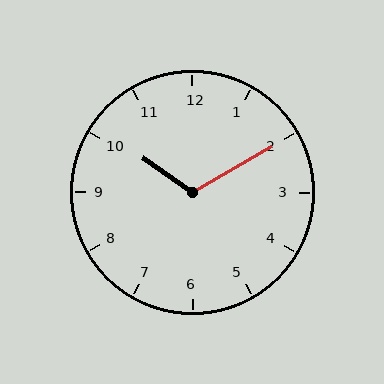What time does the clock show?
10:10.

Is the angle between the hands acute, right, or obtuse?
It is obtuse.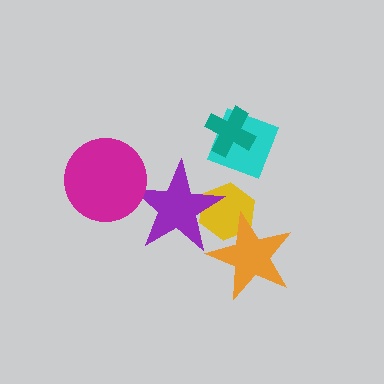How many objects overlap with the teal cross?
1 object overlaps with the teal cross.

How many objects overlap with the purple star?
2 objects overlap with the purple star.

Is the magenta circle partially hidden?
No, no other shape covers it.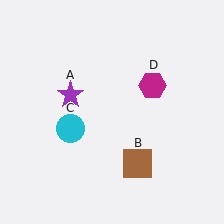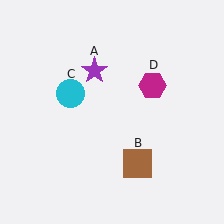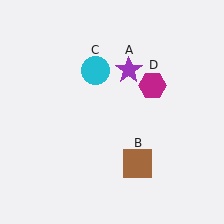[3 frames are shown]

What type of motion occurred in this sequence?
The purple star (object A), cyan circle (object C) rotated clockwise around the center of the scene.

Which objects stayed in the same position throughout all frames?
Brown square (object B) and magenta hexagon (object D) remained stationary.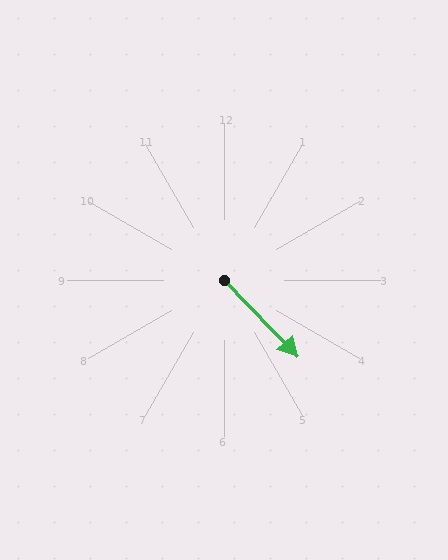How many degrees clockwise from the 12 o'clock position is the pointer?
Approximately 136 degrees.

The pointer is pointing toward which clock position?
Roughly 5 o'clock.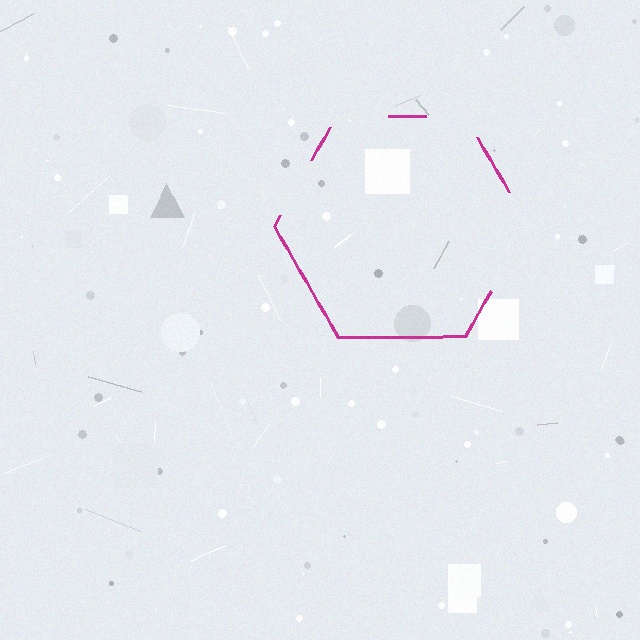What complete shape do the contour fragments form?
The contour fragments form a hexagon.